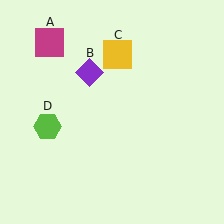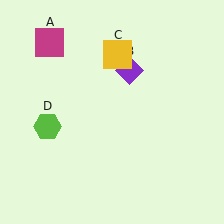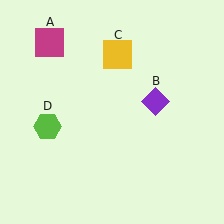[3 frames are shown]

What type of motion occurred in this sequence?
The purple diamond (object B) rotated clockwise around the center of the scene.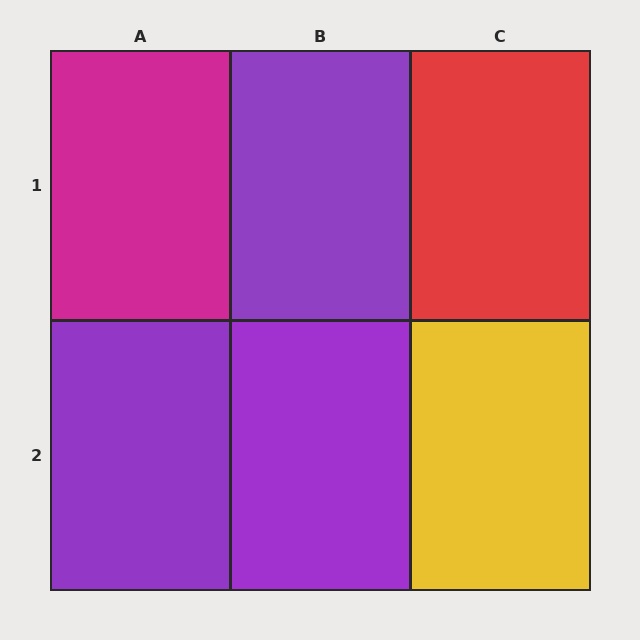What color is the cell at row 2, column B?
Purple.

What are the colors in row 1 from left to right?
Magenta, purple, red.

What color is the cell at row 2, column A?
Purple.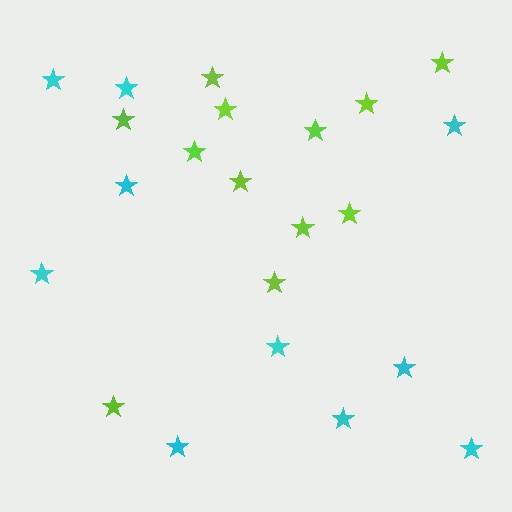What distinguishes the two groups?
There are 2 groups: one group of lime stars (12) and one group of cyan stars (10).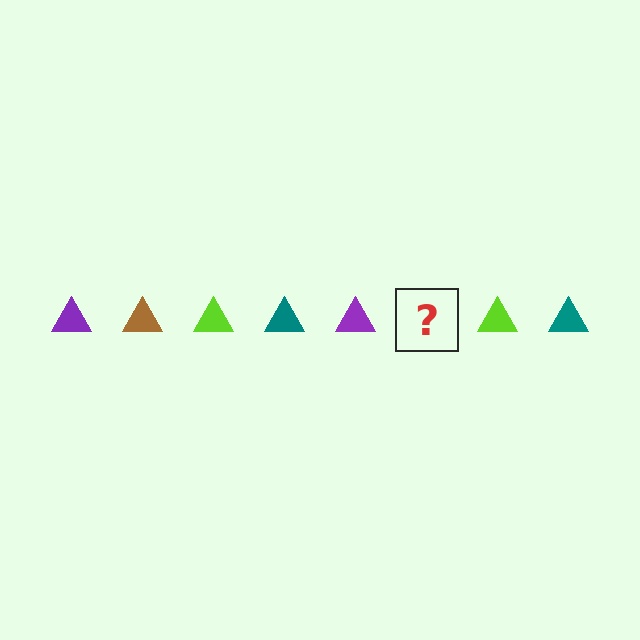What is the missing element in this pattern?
The missing element is a brown triangle.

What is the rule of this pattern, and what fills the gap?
The rule is that the pattern cycles through purple, brown, lime, teal triangles. The gap should be filled with a brown triangle.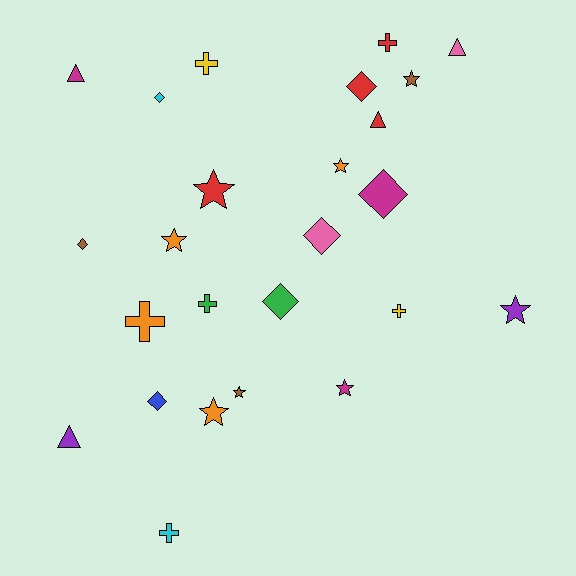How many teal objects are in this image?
There are no teal objects.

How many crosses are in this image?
There are 6 crosses.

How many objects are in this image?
There are 25 objects.